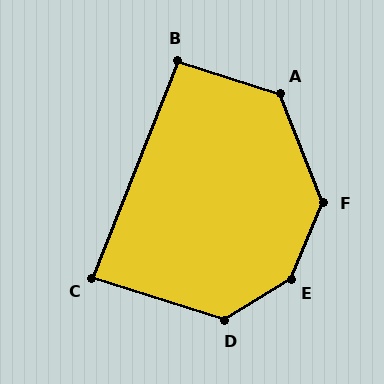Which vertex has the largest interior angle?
E, at approximately 144 degrees.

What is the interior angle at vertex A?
Approximately 130 degrees (obtuse).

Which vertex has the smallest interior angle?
C, at approximately 86 degrees.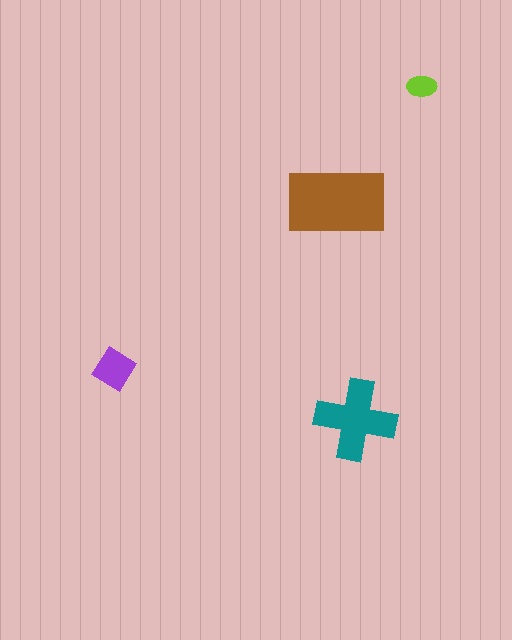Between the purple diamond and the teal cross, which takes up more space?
The teal cross.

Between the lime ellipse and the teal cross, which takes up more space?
The teal cross.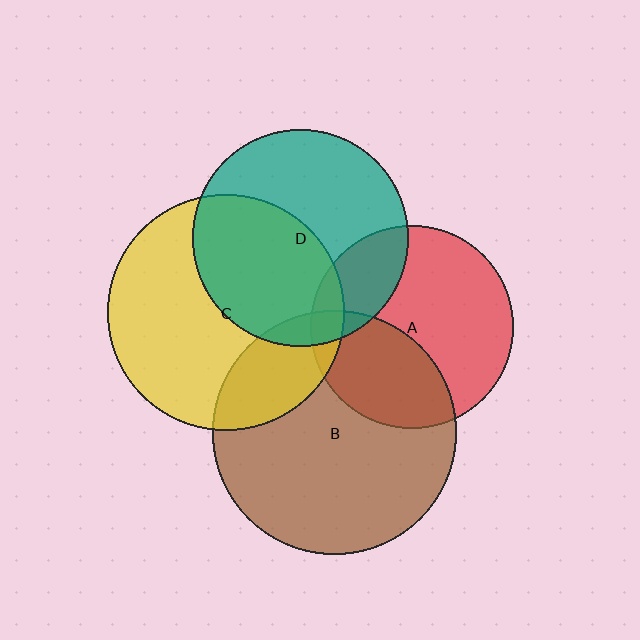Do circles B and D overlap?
Yes.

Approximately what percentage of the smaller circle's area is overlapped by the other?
Approximately 5%.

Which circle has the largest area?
Circle B (brown).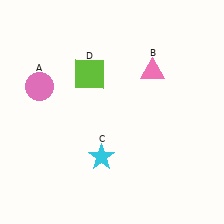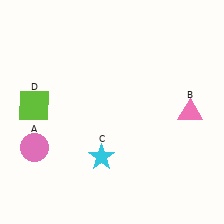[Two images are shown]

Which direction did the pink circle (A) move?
The pink circle (A) moved down.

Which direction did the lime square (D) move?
The lime square (D) moved left.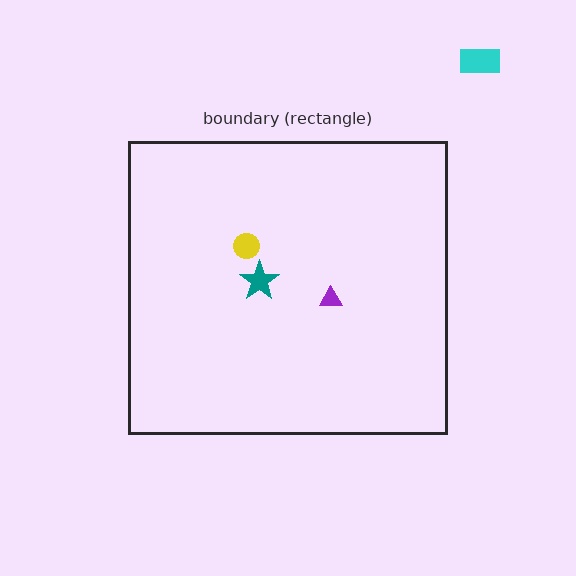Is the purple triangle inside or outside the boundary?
Inside.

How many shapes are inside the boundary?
3 inside, 1 outside.